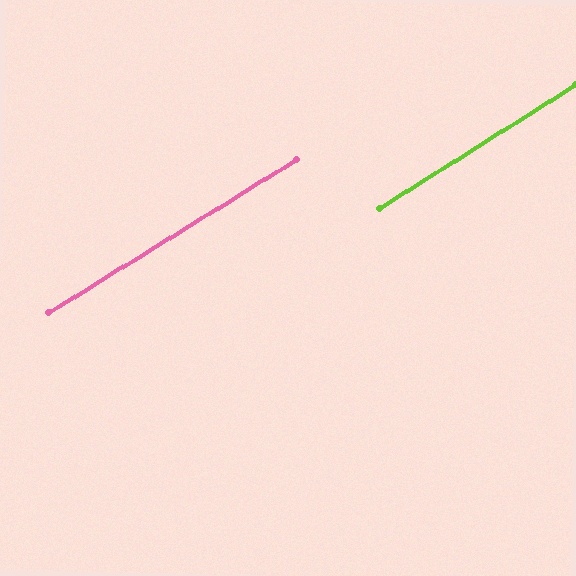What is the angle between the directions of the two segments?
Approximately 0 degrees.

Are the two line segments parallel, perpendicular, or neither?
Parallel — their directions differ by only 0.5°.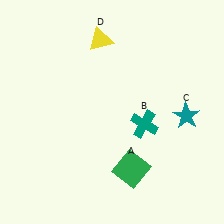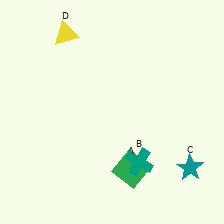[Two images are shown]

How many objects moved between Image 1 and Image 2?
3 objects moved between the two images.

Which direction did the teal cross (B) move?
The teal cross (B) moved down.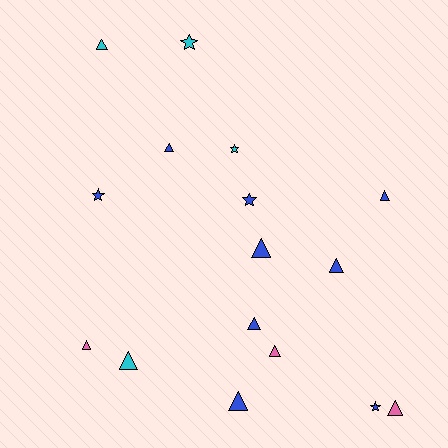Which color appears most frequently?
Blue, with 9 objects.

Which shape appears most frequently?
Triangle, with 11 objects.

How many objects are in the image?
There are 16 objects.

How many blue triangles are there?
There are 6 blue triangles.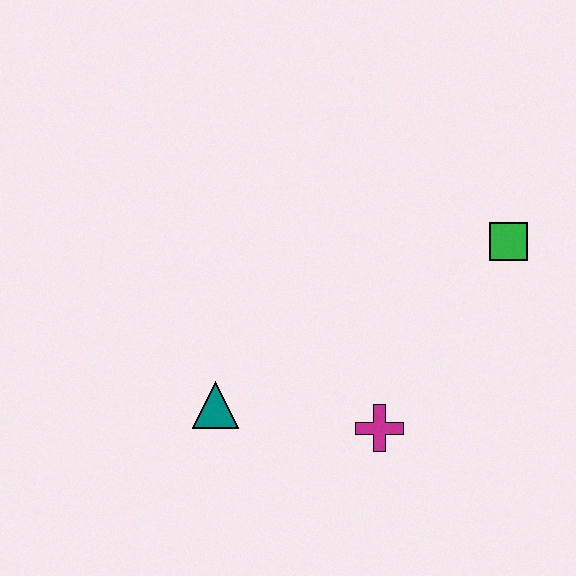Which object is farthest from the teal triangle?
The green square is farthest from the teal triangle.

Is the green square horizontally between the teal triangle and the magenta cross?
No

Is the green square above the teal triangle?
Yes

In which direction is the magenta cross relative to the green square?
The magenta cross is below the green square.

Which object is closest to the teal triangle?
The magenta cross is closest to the teal triangle.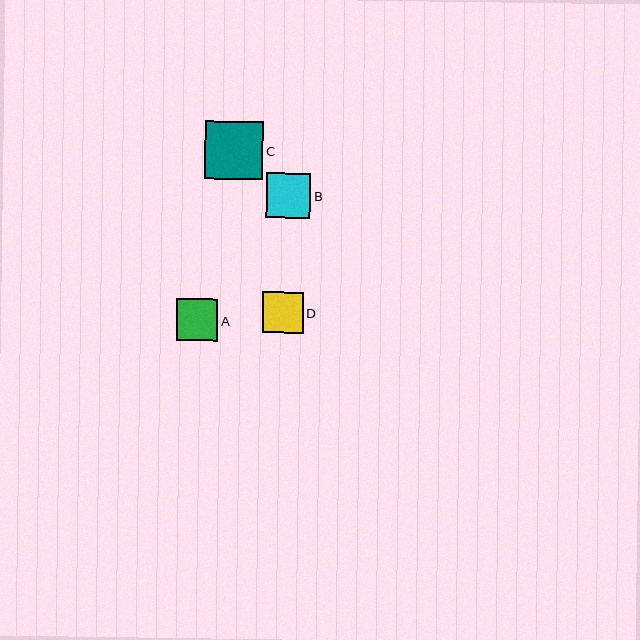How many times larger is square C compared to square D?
Square C is approximately 1.5 times the size of square D.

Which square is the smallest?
Square D is the smallest with a size of approximately 40 pixels.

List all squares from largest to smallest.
From largest to smallest: C, B, A, D.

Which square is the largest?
Square C is the largest with a size of approximately 58 pixels.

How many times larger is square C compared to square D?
Square C is approximately 1.5 times the size of square D.